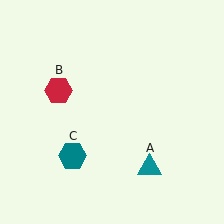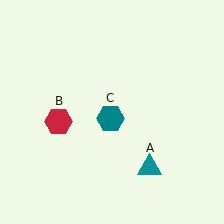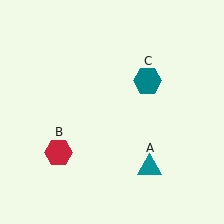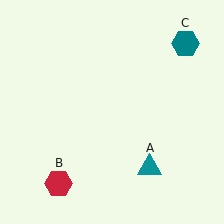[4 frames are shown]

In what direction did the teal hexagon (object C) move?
The teal hexagon (object C) moved up and to the right.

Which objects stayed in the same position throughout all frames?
Teal triangle (object A) remained stationary.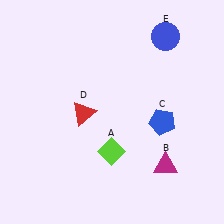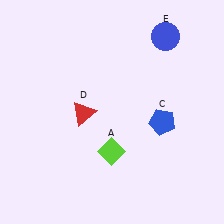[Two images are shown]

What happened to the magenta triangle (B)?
The magenta triangle (B) was removed in Image 2. It was in the bottom-right area of Image 1.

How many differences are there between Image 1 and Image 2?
There is 1 difference between the two images.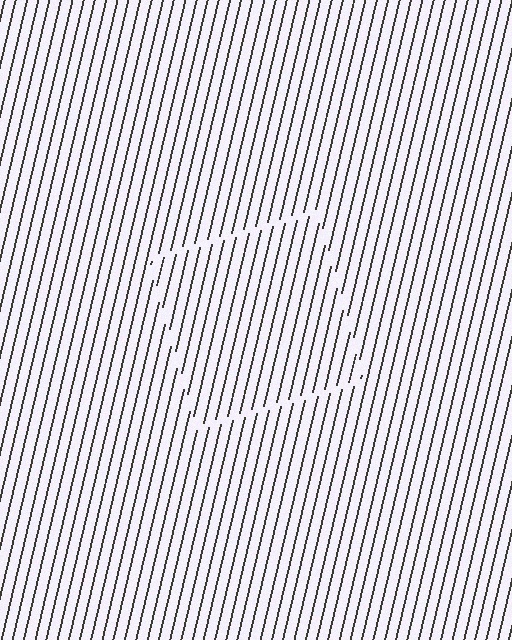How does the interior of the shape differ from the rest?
The interior of the shape contains the same grating, shifted by half a period — the contour is defined by the phase discontinuity where line-ends from the inner and outer gratings abut.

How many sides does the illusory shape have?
4 sides — the line-ends trace a square.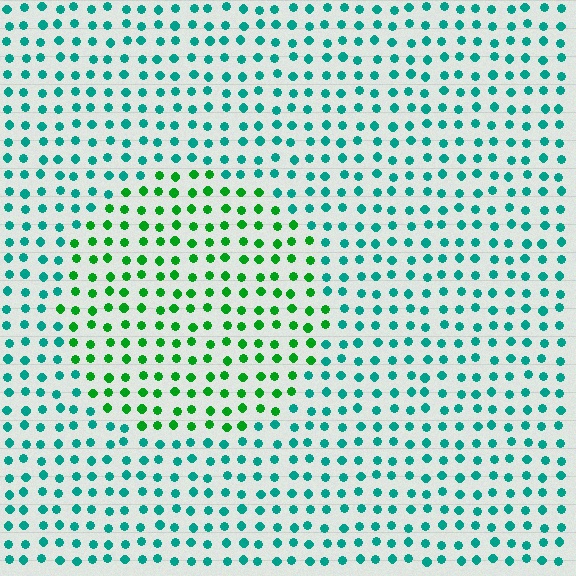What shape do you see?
I see a circle.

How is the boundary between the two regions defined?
The boundary is defined purely by a slight shift in hue (about 43 degrees). Spacing, size, and orientation are identical on both sides.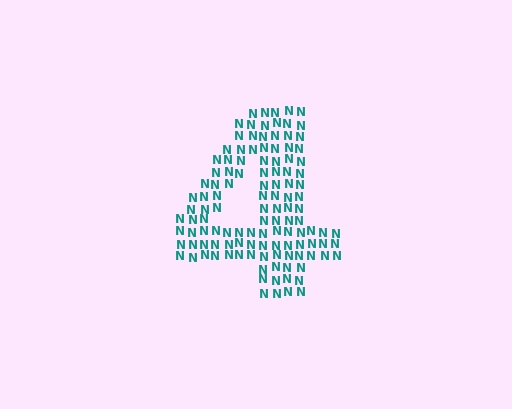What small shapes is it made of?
It is made of small letter N's.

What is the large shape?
The large shape is the digit 4.